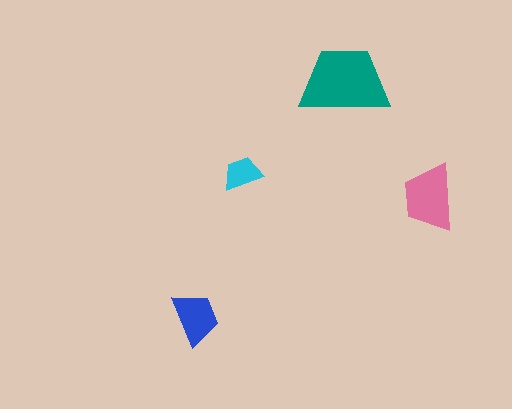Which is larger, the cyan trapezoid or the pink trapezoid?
The pink one.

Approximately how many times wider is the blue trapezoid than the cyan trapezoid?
About 1.5 times wider.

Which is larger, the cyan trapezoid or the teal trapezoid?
The teal one.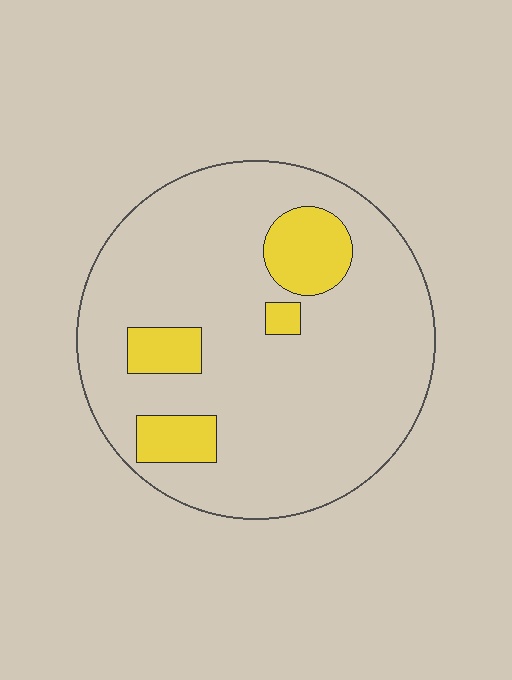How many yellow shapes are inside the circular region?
4.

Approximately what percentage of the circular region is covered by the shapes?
Approximately 15%.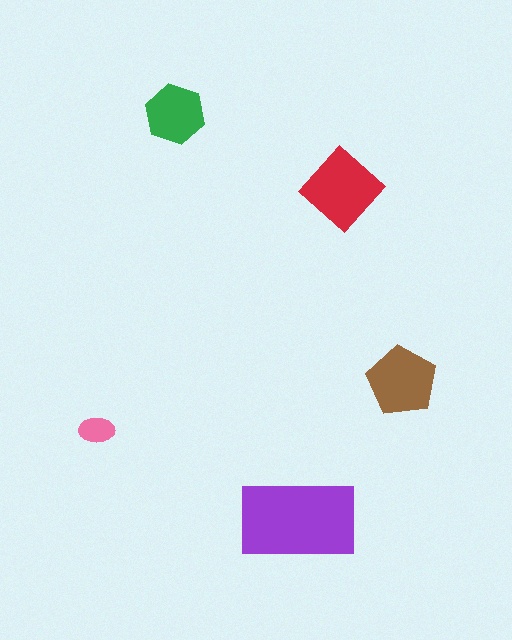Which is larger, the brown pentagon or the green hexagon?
The brown pentagon.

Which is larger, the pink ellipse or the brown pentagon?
The brown pentagon.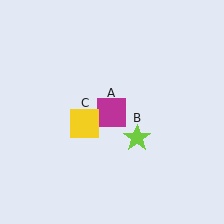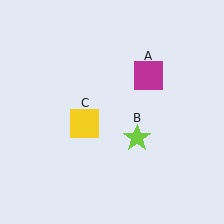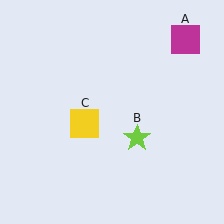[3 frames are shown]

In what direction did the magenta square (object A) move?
The magenta square (object A) moved up and to the right.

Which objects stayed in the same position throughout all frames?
Lime star (object B) and yellow square (object C) remained stationary.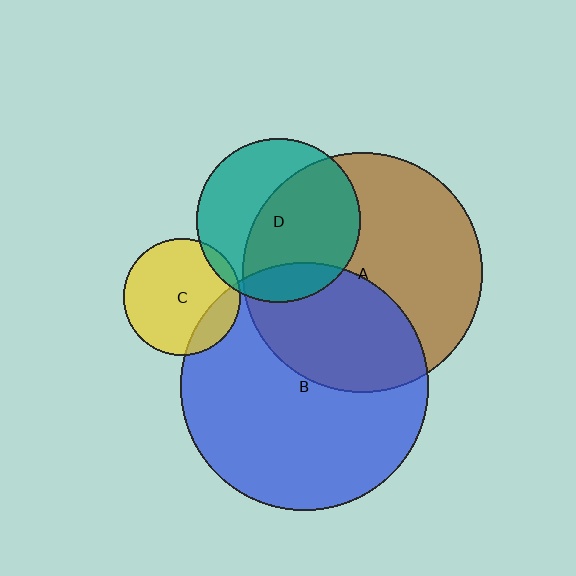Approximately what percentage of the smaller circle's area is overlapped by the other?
Approximately 5%.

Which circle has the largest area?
Circle B (blue).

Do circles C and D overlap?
Yes.